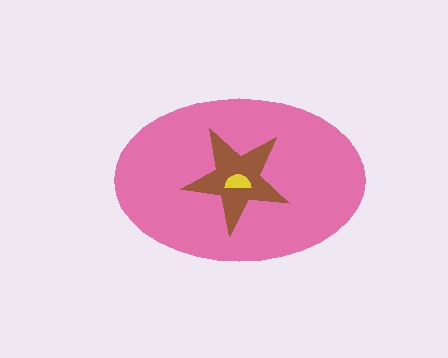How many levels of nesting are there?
3.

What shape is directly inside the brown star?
The yellow semicircle.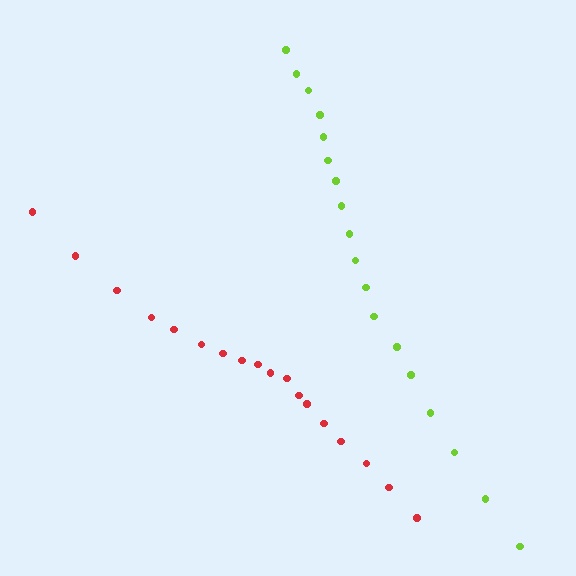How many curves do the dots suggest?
There are 2 distinct paths.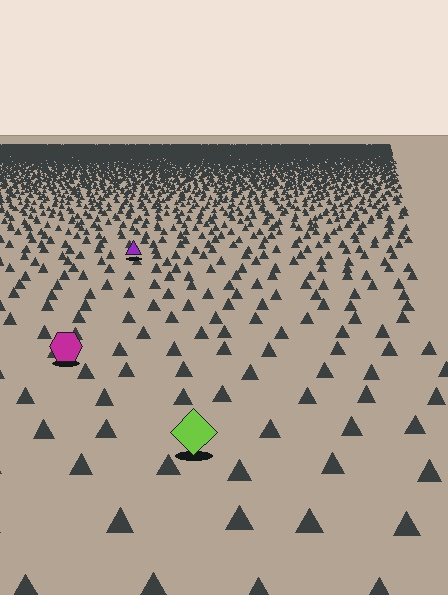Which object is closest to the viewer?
The lime diamond is closest. The texture marks near it are larger and more spread out.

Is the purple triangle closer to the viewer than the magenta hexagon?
No. The magenta hexagon is closer — you can tell from the texture gradient: the ground texture is coarser near it.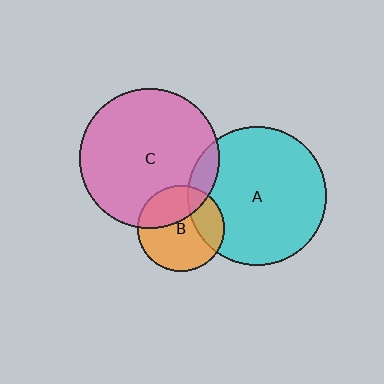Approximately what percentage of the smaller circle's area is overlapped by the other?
Approximately 25%.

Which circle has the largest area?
Circle C (pink).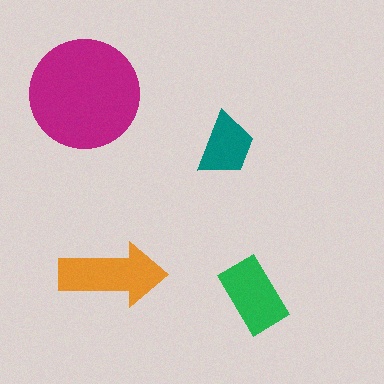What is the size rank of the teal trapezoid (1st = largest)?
4th.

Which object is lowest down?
The green rectangle is bottommost.